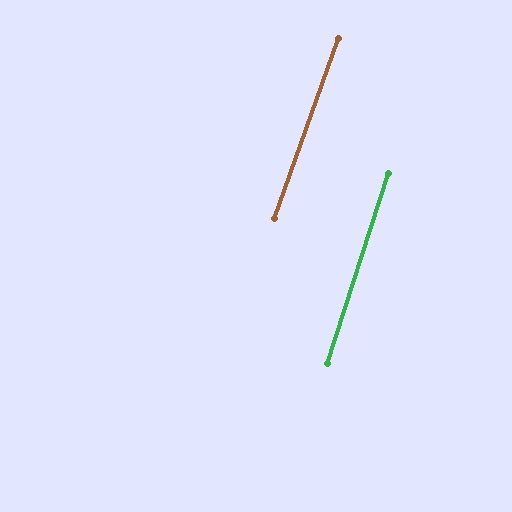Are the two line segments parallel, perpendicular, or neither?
Parallel — their directions differ by only 1.8°.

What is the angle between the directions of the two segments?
Approximately 2 degrees.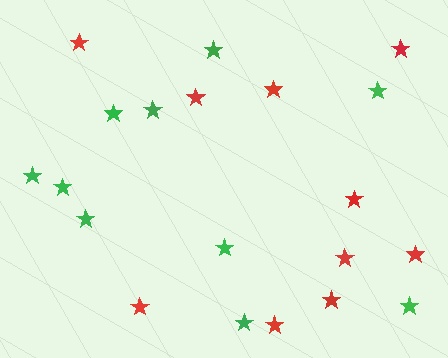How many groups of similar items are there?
There are 2 groups: one group of green stars (10) and one group of red stars (10).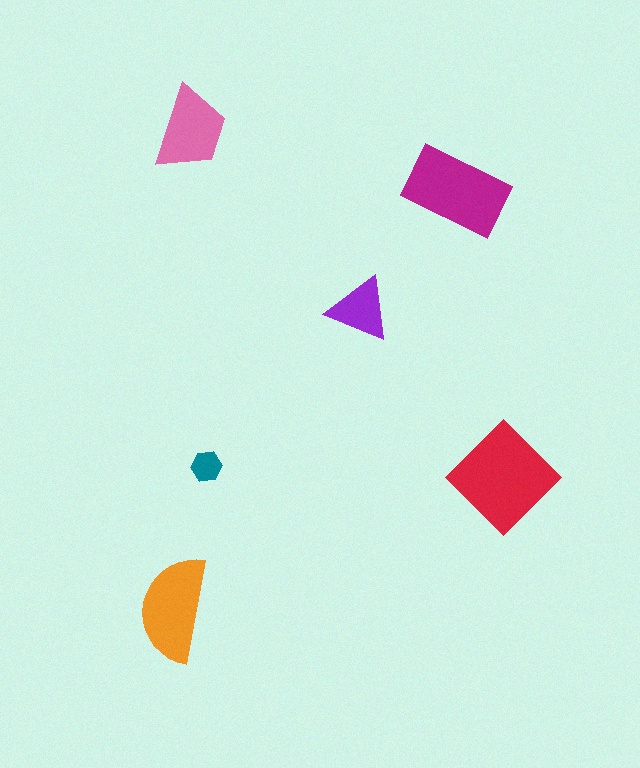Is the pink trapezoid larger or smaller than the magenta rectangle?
Smaller.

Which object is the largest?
The red diamond.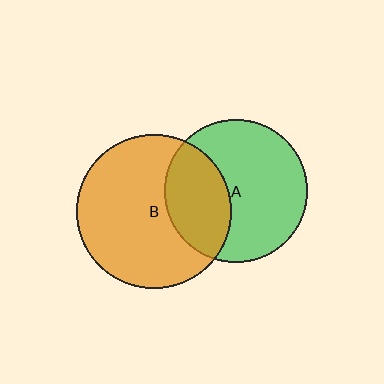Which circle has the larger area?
Circle B (orange).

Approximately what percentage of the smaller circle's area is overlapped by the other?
Approximately 35%.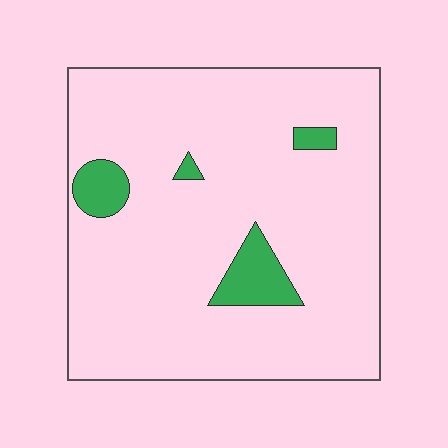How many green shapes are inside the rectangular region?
4.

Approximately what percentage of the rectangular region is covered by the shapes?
Approximately 10%.